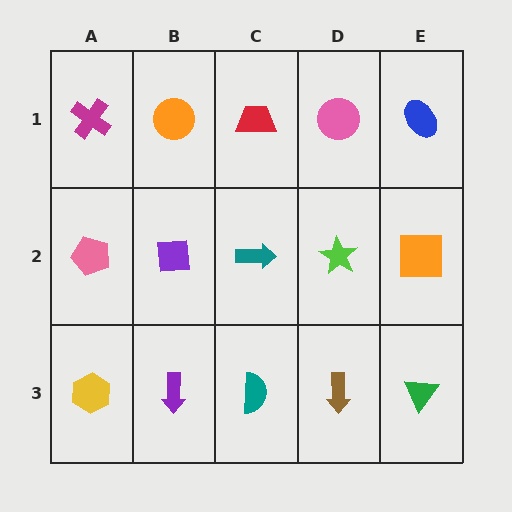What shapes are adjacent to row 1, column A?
A pink pentagon (row 2, column A), an orange circle (row 1, column B).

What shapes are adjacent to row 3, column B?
A purple square (row 2, column B), a yellow hexagon (row 3, column A), a teal semicircle (row 3, column C).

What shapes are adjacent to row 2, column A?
A magenta cross (row 1, column A), a yellow hexagon (row 3, column A), a purple square (row 2, column B).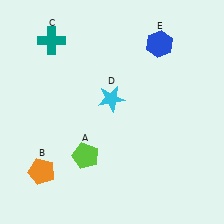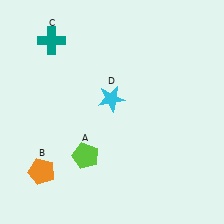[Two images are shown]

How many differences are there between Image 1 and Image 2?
There is 1 difference between the two images.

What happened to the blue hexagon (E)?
The blue hexagon (E) was removed in Image 2. It was in the top-right area of Image 1.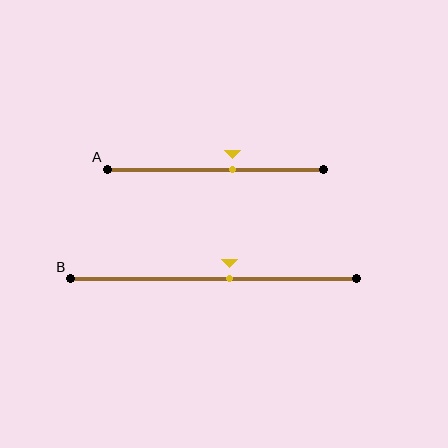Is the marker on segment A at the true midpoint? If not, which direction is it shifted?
No, the marker on segment A is shifted to the right by about 8% of the segment length.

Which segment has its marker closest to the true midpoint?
Segment B has its marker closest to the true midpoint.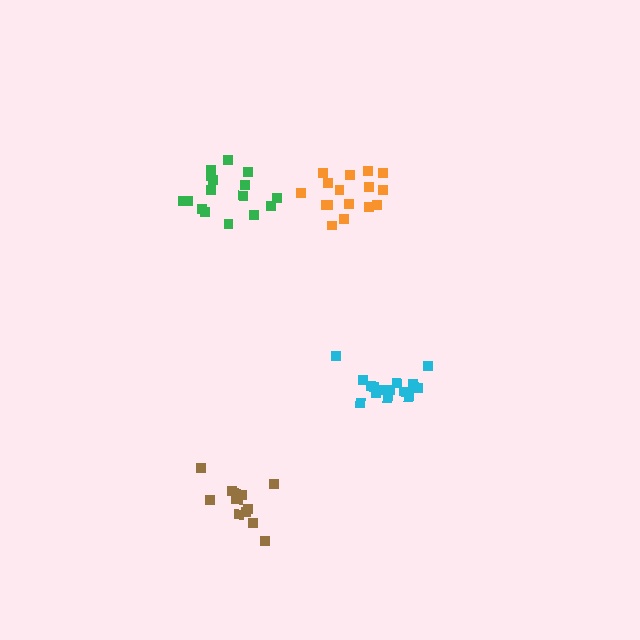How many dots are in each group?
Group 1: 16 dots, Group 2: 14 dots, Group 3: 16 dots, Group 4: 16 dots (62 total).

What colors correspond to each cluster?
The clusters are colored: green, brown, cyan, orange.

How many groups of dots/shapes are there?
There are 4 groups.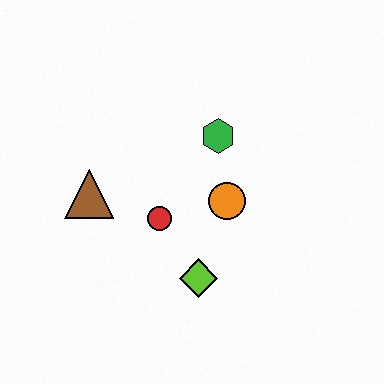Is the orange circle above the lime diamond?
Yes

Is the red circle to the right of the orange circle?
No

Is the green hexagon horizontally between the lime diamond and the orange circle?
Yes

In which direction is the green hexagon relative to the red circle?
The green hexagon is above the red circle.